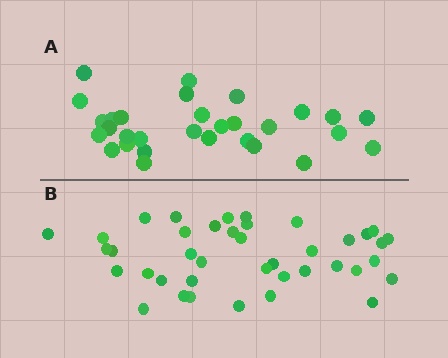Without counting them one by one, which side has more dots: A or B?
Region B (the bottom region) has more dots.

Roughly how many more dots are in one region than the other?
Region B has roughly 10 or so more dots than region A.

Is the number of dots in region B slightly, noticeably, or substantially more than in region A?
Region B has noticeably more, but not dramatically so. The ratio is roughly 1.3 to 1.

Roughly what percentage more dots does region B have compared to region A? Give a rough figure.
About 35% more.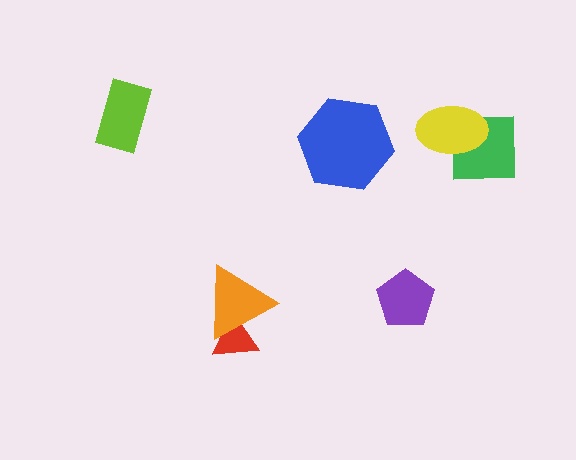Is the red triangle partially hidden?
Yes, it is partially covered by another shape.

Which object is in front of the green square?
The yellow ellipse is in front of the green square.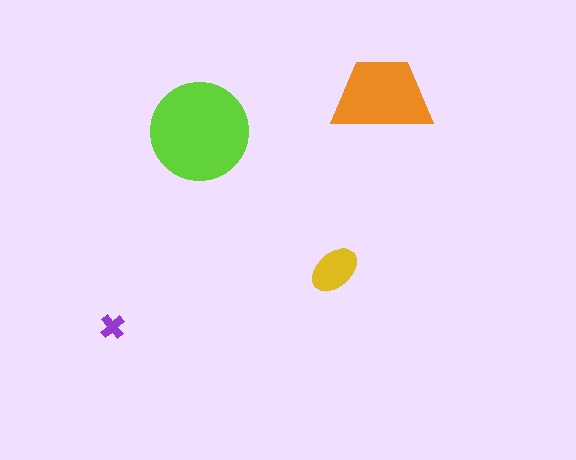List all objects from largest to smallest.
The lime circle, the orange trapezoid, the yellow ellipse, the purple cross.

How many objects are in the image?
There are 4 objects in the image.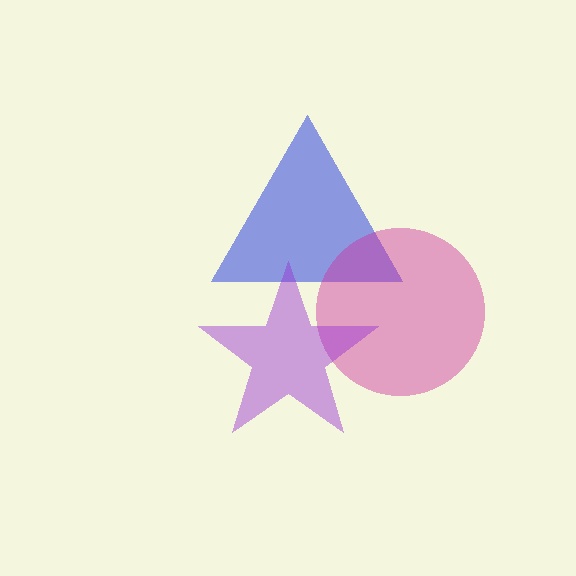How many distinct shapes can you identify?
There are 3 distinct shapes: a blue triangle, a magenta circle, a purple star.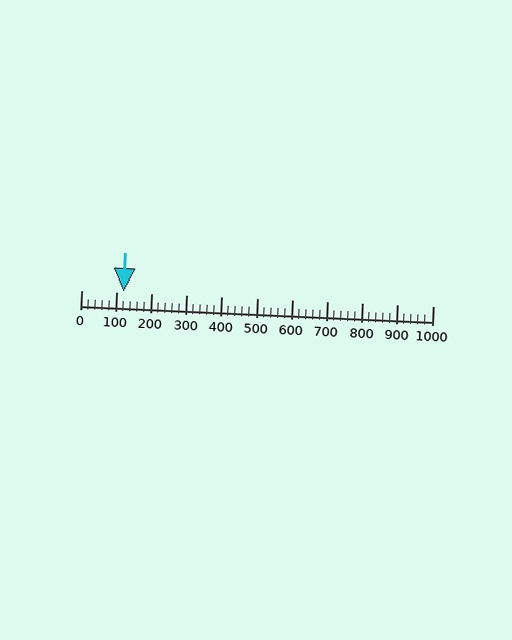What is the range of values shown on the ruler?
The ruler shows values from 0 to 1000.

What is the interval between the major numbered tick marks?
The major tick marks are spaced 100 units apart.